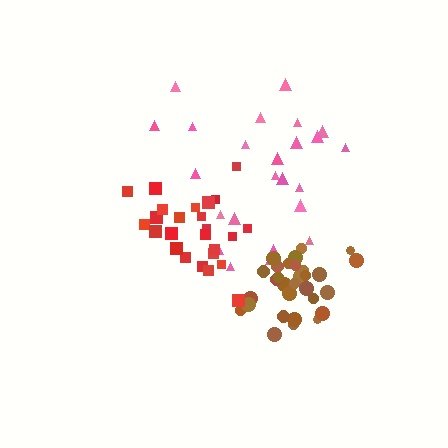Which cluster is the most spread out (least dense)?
Pink.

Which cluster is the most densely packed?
Red.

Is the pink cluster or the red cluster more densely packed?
Red.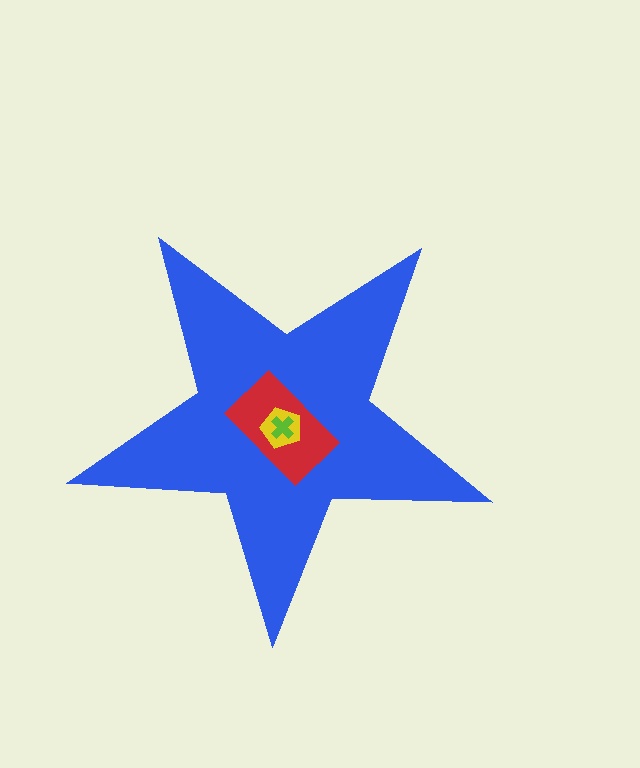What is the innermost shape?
The lime cross.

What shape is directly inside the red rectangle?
The yellow pentagon.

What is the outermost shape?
The blue star.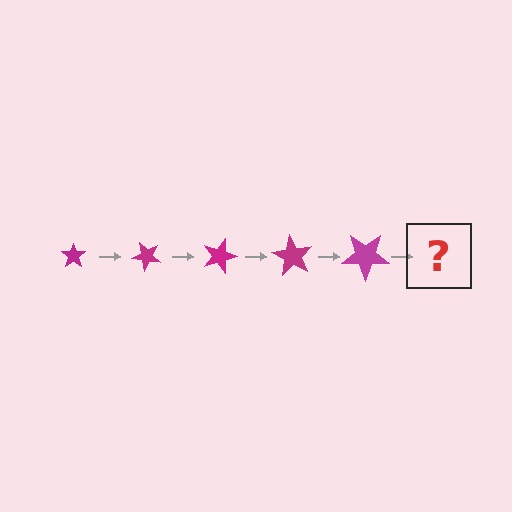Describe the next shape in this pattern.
It should be a star, larger than the previous one and rotated 225 degrees from the start.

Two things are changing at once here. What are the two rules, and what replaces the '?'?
The two rules are that the star grows larger each step and it rotates 45 degrees each step. The '?' should be a star, larger than the previous one and rotated 225 degrees from the start.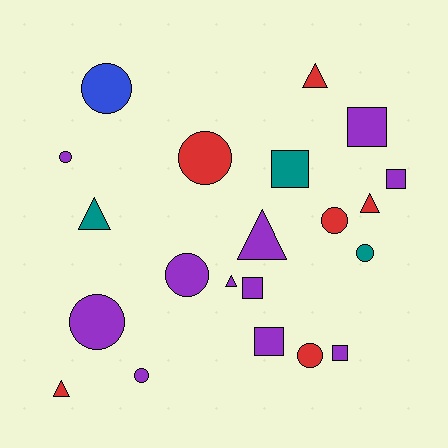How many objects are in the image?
There are 21 objects.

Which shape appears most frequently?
Circle, with 9 objects.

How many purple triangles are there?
There are 2 purple triangles.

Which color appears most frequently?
Purple, with 11 objects.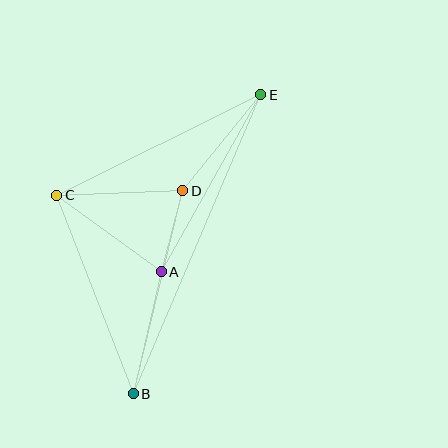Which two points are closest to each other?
Points A and D are closest to each other.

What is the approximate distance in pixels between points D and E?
The distance between D and E is approximately 124 pixels.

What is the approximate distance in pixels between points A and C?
The distance between A and C is approximately 130 pixels.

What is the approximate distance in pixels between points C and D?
The distance between C and D is approximately 126 pixels.